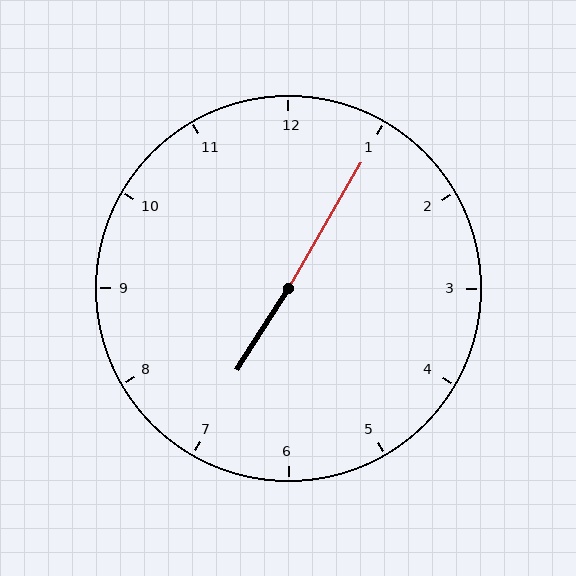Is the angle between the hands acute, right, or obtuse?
It is obtuse.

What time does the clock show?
7:05.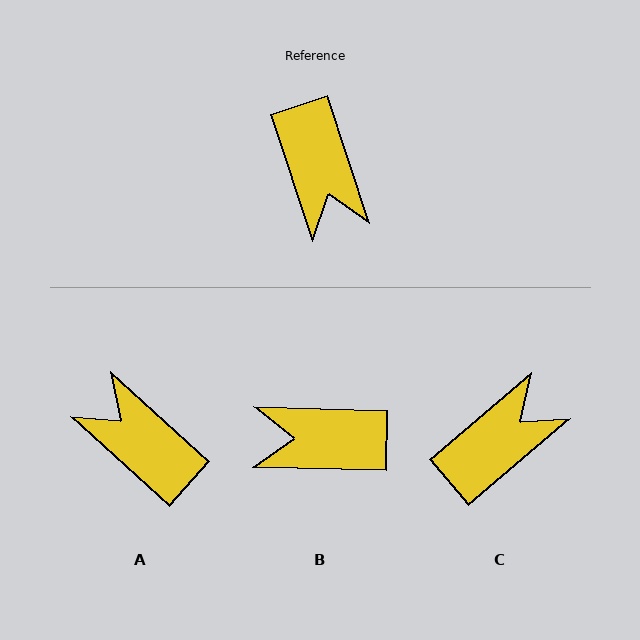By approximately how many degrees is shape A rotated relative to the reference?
Approximately 150 degrees clockwise.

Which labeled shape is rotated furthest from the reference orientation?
A, about 150 degrees away.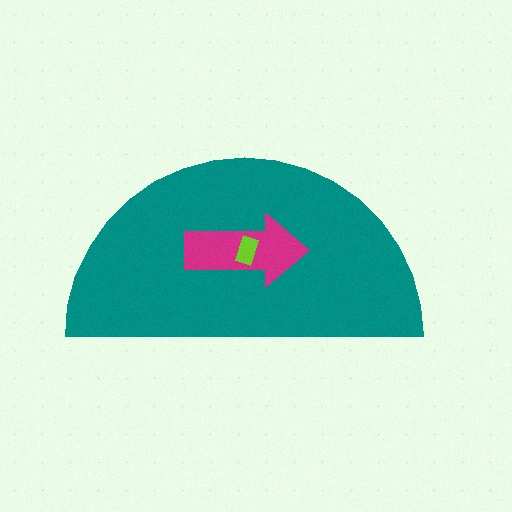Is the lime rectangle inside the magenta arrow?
Yes.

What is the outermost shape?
The teal semicircle.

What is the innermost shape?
The lime rectangle.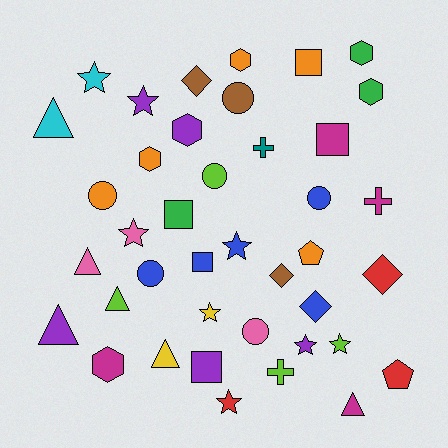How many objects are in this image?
There are 40 objects.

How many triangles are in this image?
There are 6 triangles.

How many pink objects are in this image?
There are 3 pink objects.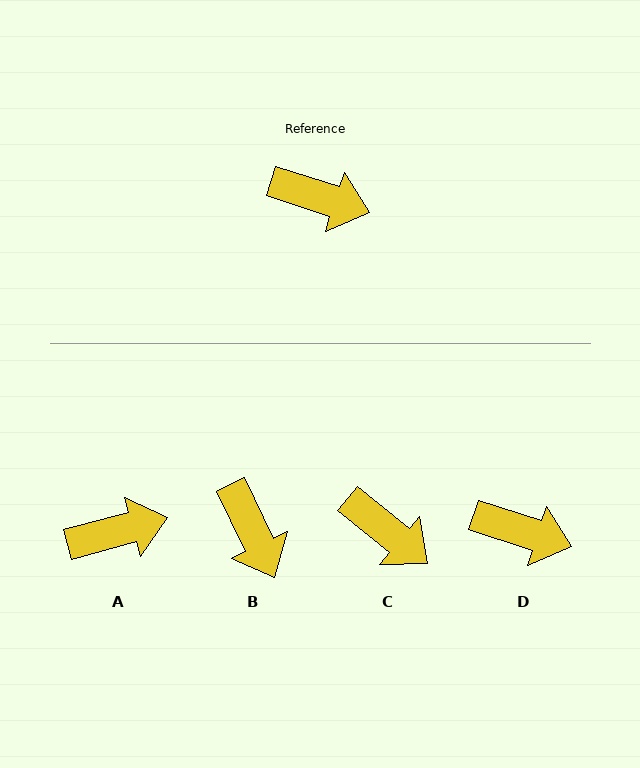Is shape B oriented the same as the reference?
No, it is off by about 46 degrees.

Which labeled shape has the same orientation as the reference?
D.